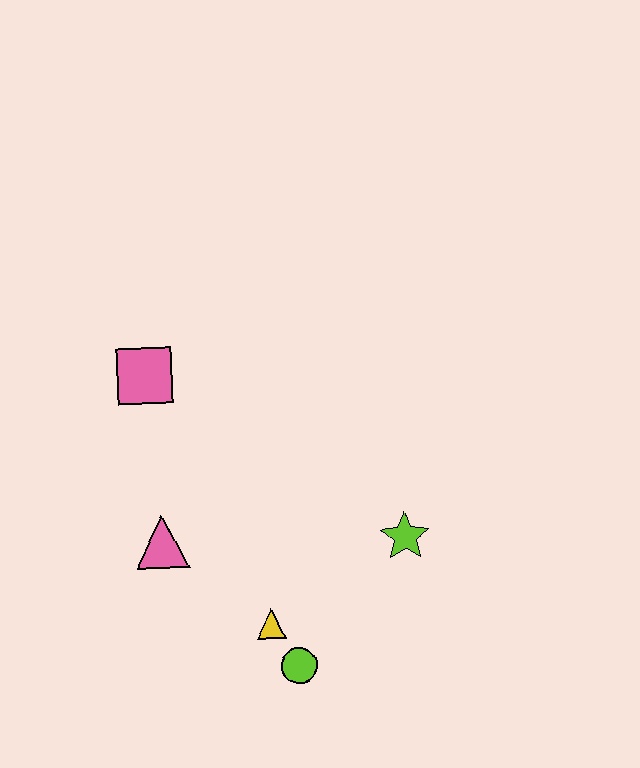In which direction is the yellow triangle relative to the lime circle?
The yellow triangle is above the lime circle.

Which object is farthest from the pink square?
The lime circle is farthest from the pink square.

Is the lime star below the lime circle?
No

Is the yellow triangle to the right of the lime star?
No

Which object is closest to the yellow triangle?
The lime circle is closest to the yellow triangle.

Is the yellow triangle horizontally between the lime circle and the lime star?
No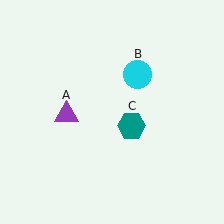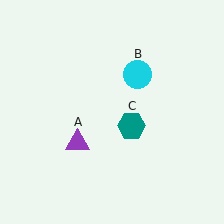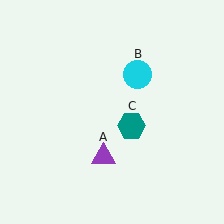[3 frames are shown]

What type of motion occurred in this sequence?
The purple triangle (object A) rotated counterclockwise around the center of the scene.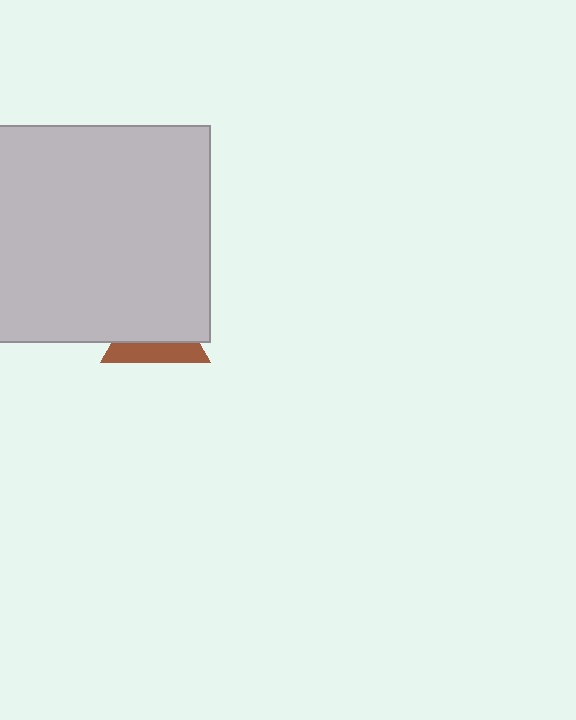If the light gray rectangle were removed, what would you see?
You would see the complete brown triangle.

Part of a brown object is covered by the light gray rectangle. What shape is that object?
It is a triangle.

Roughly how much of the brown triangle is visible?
A small part of it is visible (roughly 37%).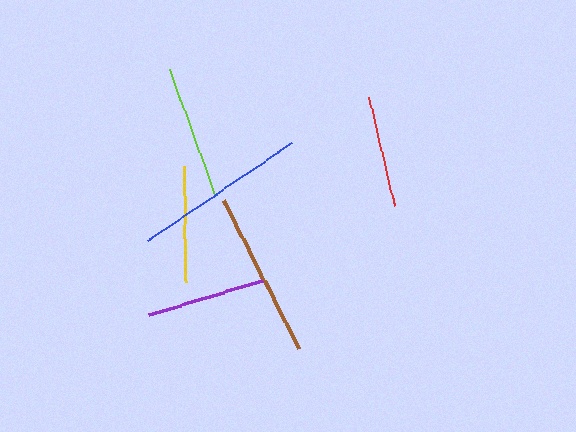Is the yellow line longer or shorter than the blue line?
The blue line is longer than the yellow line.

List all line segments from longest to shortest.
From longest to shortest: blue, brown, lime, purple, yellow, red.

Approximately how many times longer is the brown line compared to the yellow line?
The brown line is approximately 1.4 times the length of the yellow line.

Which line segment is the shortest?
The red line is the shortest at approximately 111 pixels.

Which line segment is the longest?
The blue line is the longest at approximately 175 pixels.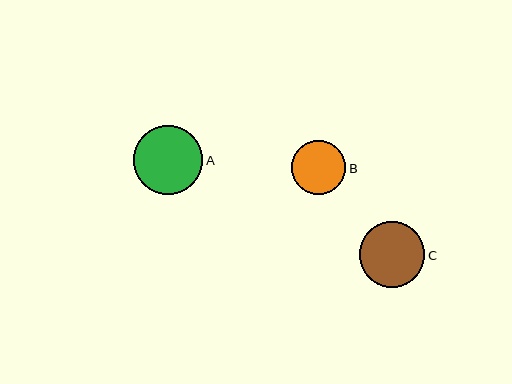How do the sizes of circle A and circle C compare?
Circle A and circle C are approximately the same size.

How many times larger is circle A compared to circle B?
Circle A is approximately 1.3 times the size of circle B.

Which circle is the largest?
Circle A is the largest with a size of approximately 69 pixels.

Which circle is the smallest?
Circle B is the smallest with a size of approximately 54 pixels.